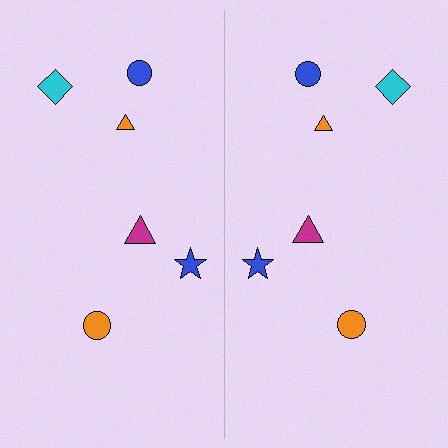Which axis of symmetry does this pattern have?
The pattern has a vertical axis of symmetry running through the center of the image.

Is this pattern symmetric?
Yes, this pattern has bilateral (reflection) symmetry.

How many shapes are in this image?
There are 12 shapes in this image.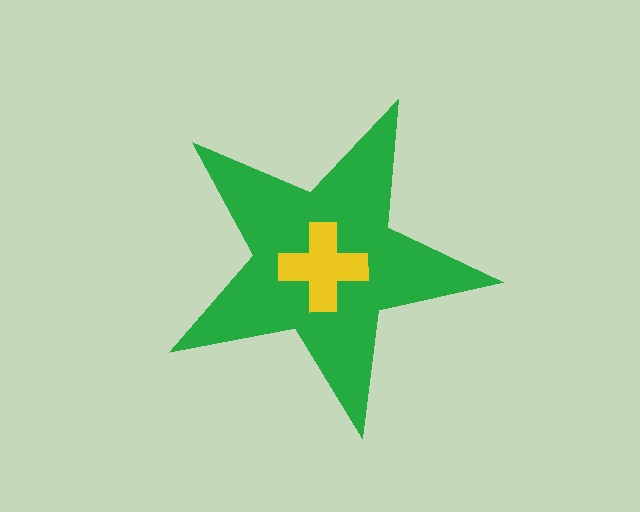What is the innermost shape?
The yellow cross.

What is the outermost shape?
The green star.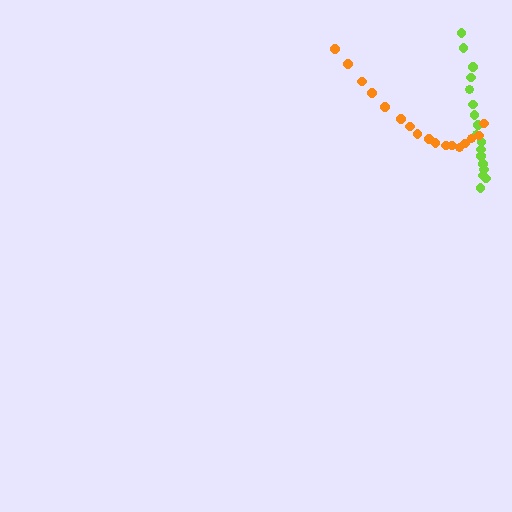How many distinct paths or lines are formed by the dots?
There are 2 distinct paths.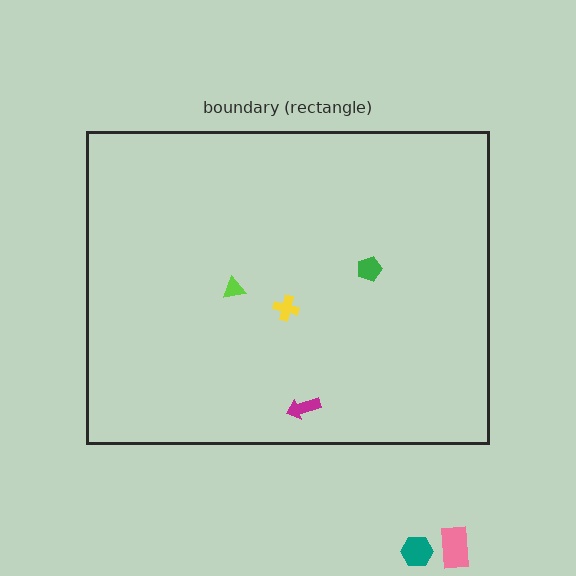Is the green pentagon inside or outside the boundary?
Inside.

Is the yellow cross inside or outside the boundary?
Inside.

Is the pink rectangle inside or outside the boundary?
Outside.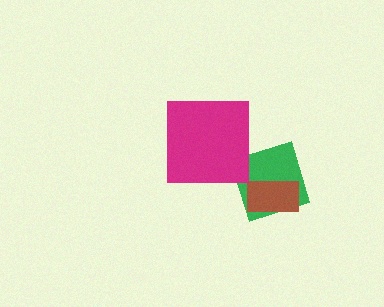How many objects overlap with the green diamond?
2 objects overlap with the green diamond.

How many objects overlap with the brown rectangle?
1 object overlaps with the brown rectangle.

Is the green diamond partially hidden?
Yes, it is partially covered by another shape.